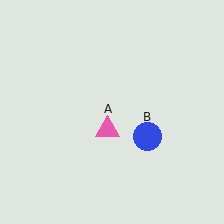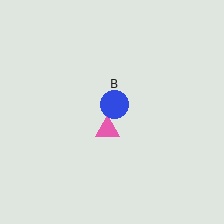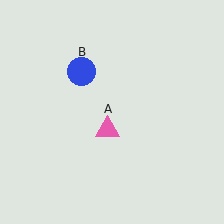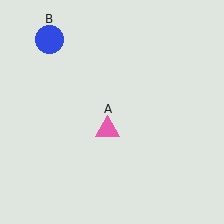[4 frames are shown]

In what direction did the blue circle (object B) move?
The blue circle (object B) moved up and to the left.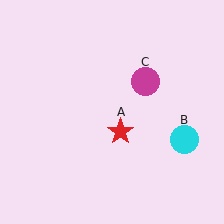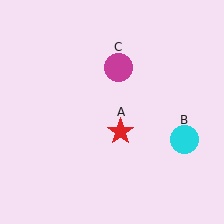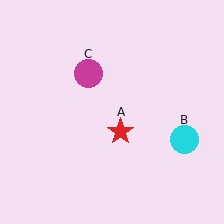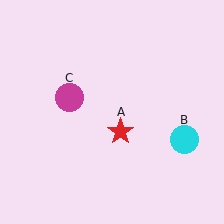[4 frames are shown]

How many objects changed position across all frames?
1 object changed position: magenta circle (object C).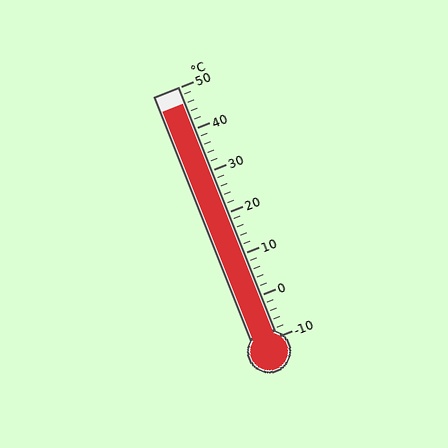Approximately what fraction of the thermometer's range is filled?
The thermometer is filled to approximately 95% of its range.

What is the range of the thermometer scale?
The thermometer scale ranges from -10°C to 50°C.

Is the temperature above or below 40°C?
The temperature is above 40°C.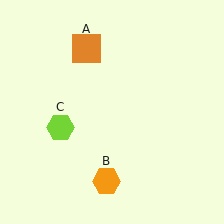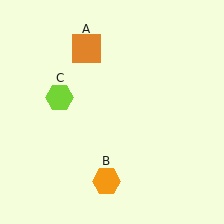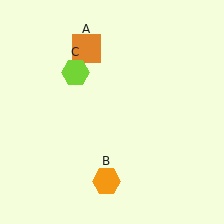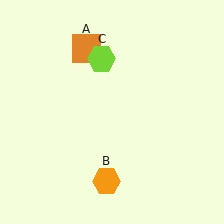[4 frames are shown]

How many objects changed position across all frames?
1 object changed position: lime hexagon (object C).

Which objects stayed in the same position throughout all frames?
Orange square (object A) and orange hexagon (object B) remained stationary.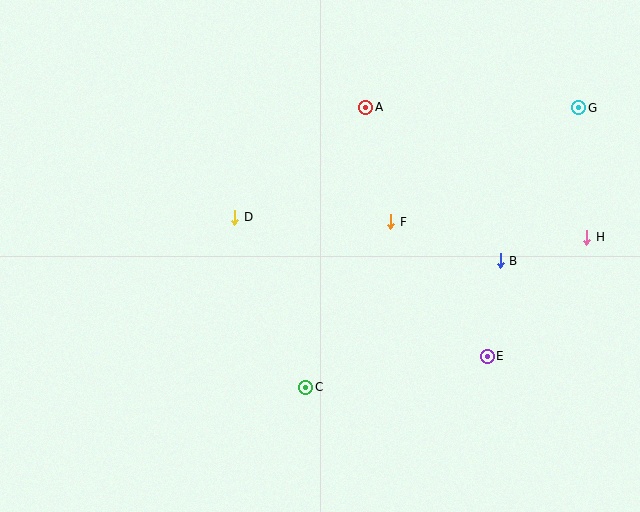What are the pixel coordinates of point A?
Point A is at (366, 107).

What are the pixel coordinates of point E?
Point E is at (487, 356).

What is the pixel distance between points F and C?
The distance between F and C is 186 pixels.